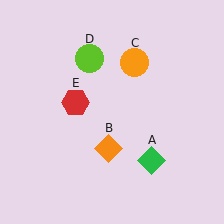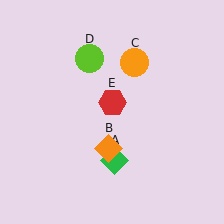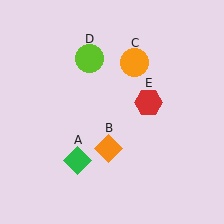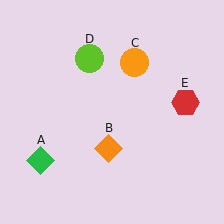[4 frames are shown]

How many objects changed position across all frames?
2 objects changed position: green diamond (object A), red hexagon (object E).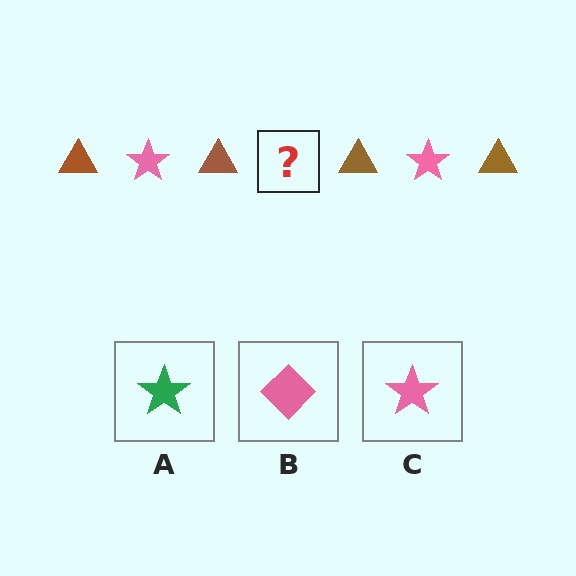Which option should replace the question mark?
Option C.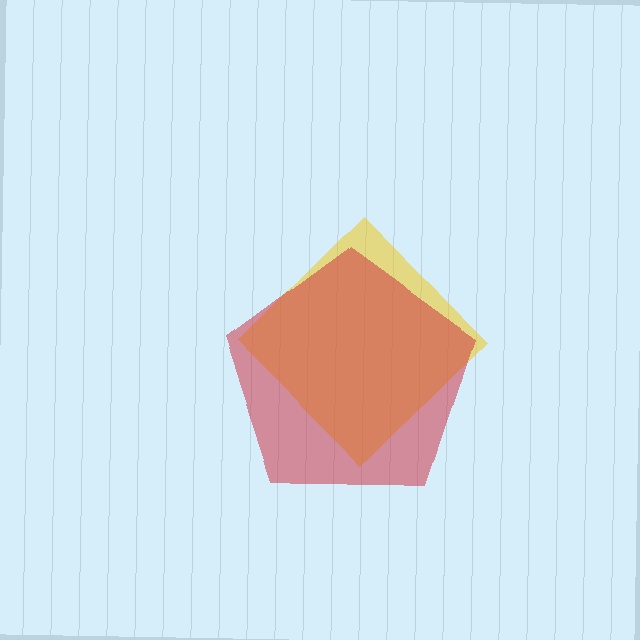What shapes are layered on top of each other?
The layered shapes are: a yellow diamond, a red pentagon.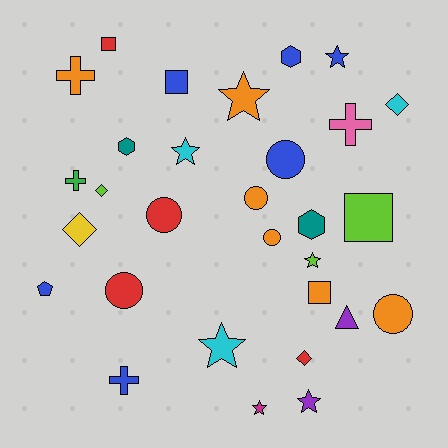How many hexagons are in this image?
There are 3 hexagons.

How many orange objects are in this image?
There are 6 orange objects.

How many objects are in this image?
There are 30 objects.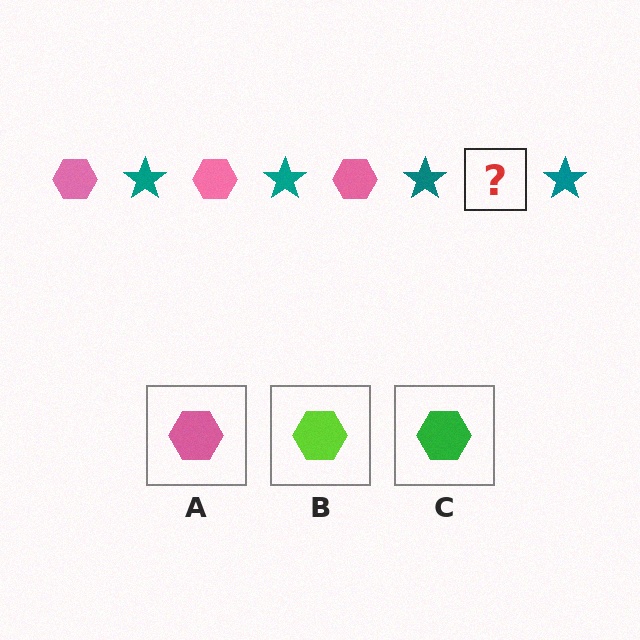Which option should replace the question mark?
Option A.